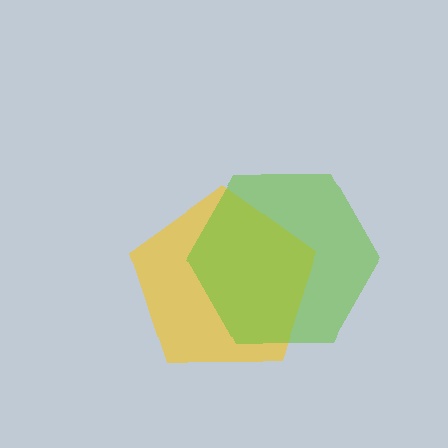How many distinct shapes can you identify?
There are 2 distinct shapes: a yellow pentagon, a lime hexagon.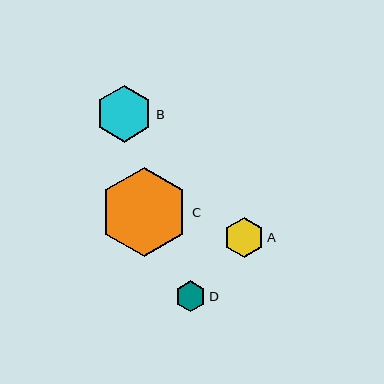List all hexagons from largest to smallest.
From largest to smallest: C, B, A, D.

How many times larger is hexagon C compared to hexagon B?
Hexagon C is approximately 1.6 times the size of hexagon B.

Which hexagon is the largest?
Hexagon C is the largest with a size of approximately 89 pixels.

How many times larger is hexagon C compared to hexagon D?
Hexagon C is approximately 2.9 times the size of hexagon D.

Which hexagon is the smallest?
Hexagon D is the smallest with a size of approximately 31 pixels.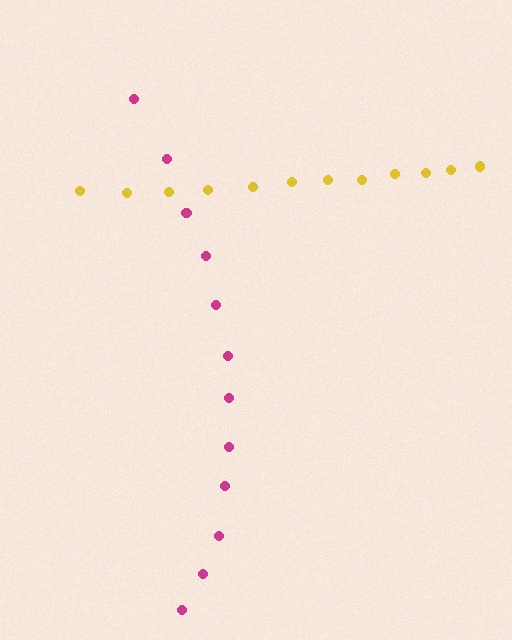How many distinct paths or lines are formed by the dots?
There are 2 distinct paths.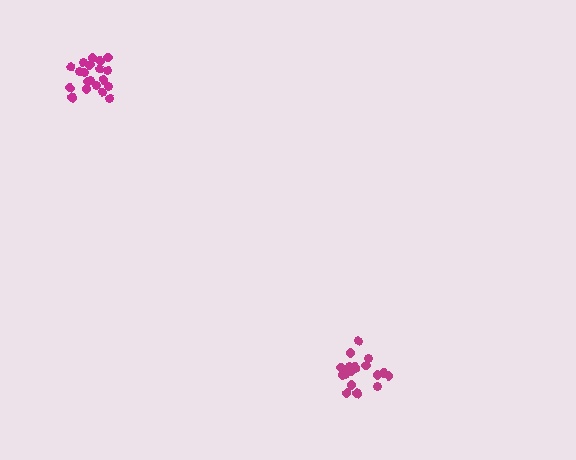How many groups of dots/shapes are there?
There are 2 groups.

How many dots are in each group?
Group 1: 20 dots, Group 2: 19 dots (39 total).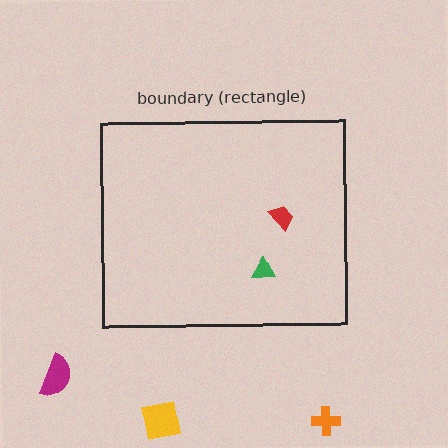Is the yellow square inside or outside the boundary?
Outside.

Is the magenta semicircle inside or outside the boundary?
Outside.